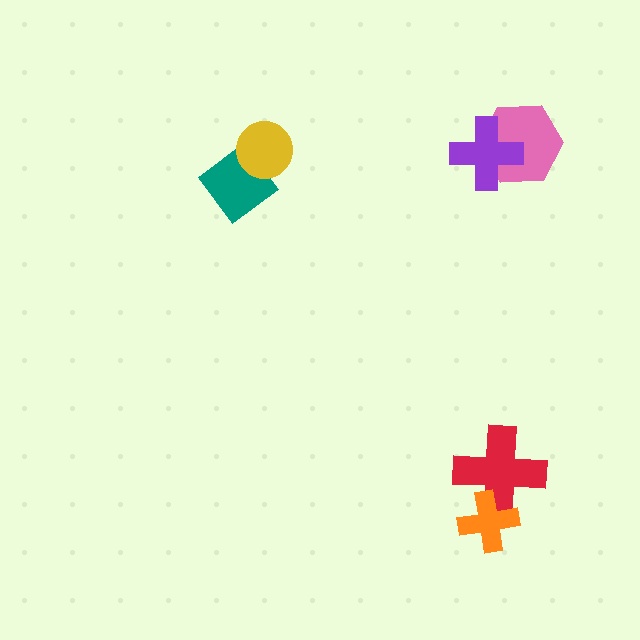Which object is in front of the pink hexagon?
The purple cross is in front of the pink hexagon.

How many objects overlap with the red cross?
1 object overlaps with the red cross.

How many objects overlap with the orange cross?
1 object overlaps with the orange cross.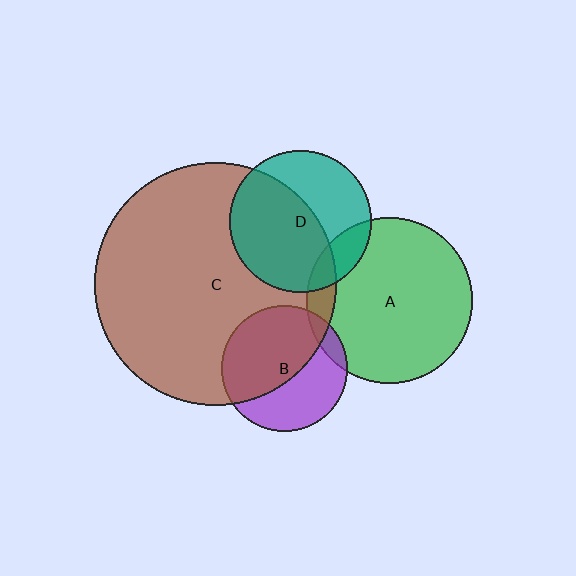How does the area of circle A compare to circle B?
Approximately 1.7 times.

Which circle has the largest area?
Circle C (brown).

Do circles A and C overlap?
Yes.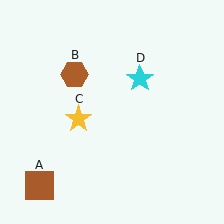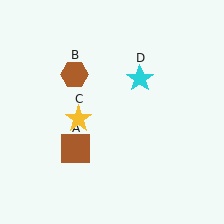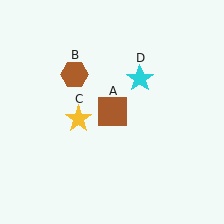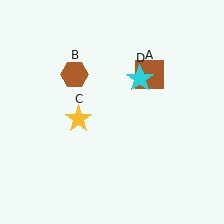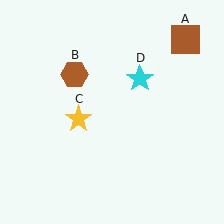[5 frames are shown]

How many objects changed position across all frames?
1 object changed position: brown square (object A).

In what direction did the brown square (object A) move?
The brown square (object A) moved up and to the right.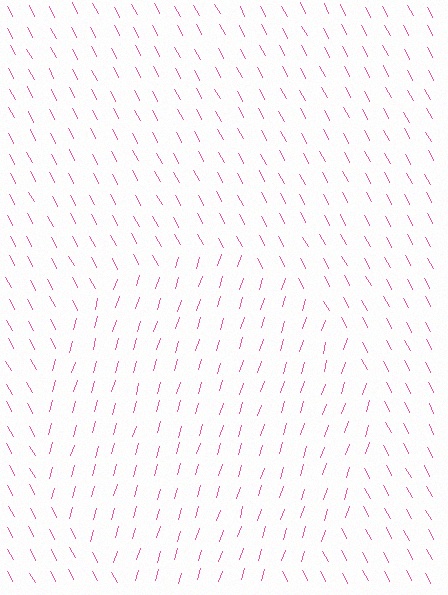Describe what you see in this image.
The image is filled with small pink line segments. A circle region in the image has lines oriented differently from the surrounding lines, creating a visible texture boundary.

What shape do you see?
I see a circle.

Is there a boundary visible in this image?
Yes, there is a texture boundary formed by a change in line orientation.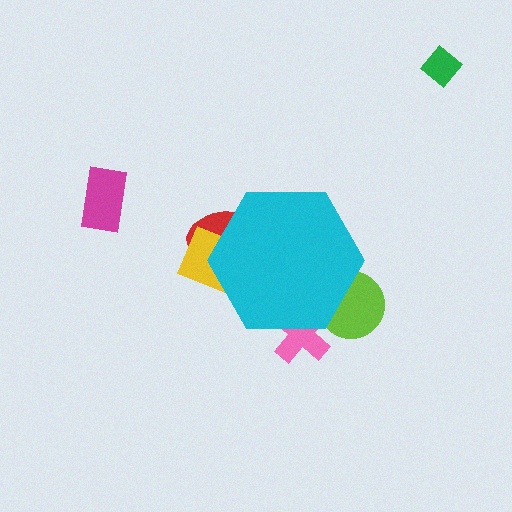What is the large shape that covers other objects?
A cyan hexagon.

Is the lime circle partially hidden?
Yes, the lime circle is partially hidden behind the cyan hexagon.